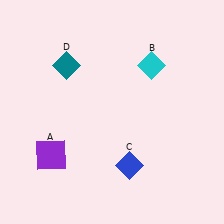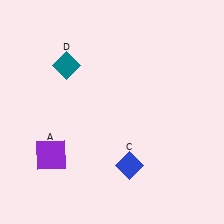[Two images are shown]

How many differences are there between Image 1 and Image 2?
There is 1 difference between the two images.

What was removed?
The cyan diamond (B) was removed in Image 2.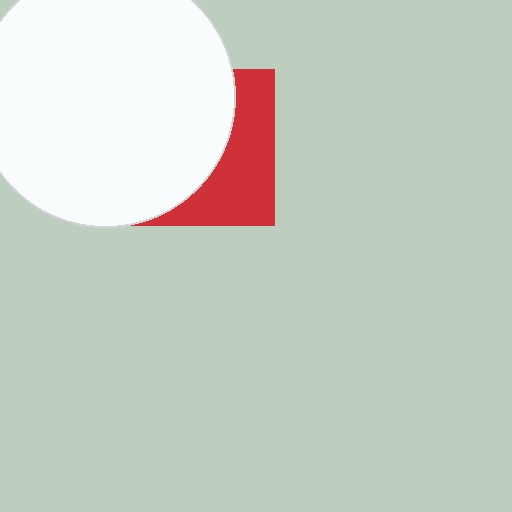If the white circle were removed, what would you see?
You would see the complete red square.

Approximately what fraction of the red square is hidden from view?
Roughly 61% of the red square is hidden behind the white circle.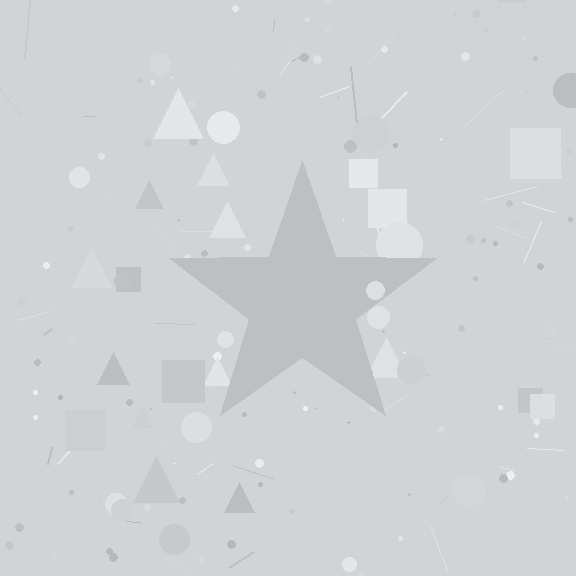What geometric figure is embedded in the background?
A star is embedded in the background.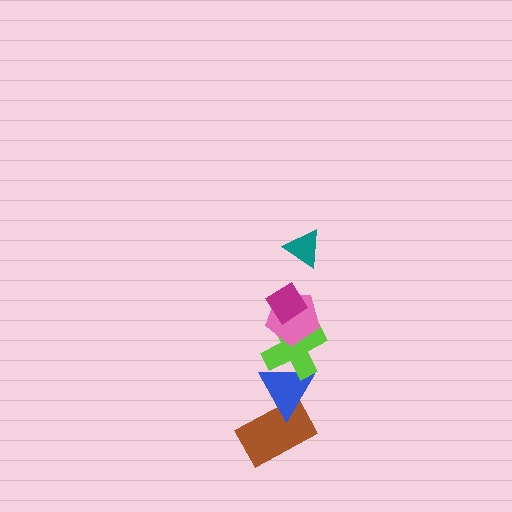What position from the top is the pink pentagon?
The pink pentagon is 3rd from the top.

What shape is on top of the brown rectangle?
The blue triangle is on top of the brown rectangle.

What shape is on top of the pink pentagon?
The magenta diamond is on top of the pink pentagon.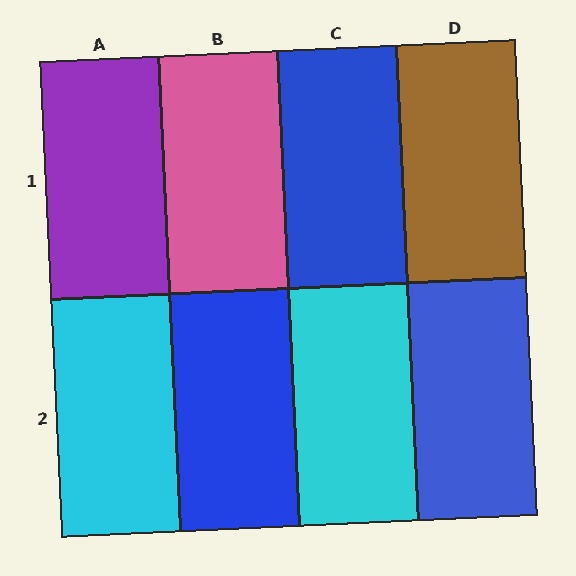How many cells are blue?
3 cells are blue.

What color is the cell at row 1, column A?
Purple.